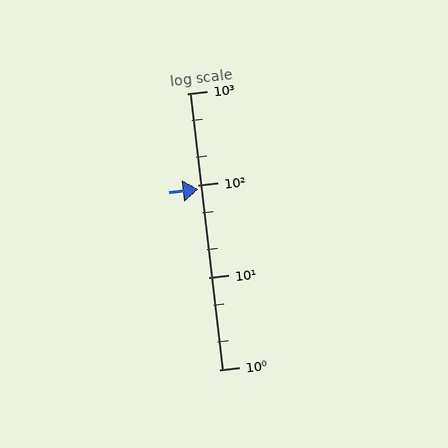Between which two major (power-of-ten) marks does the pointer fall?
The pointer is between 10 and 100.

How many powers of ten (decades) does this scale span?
The scale spans 3 decades, from 1 to 1000.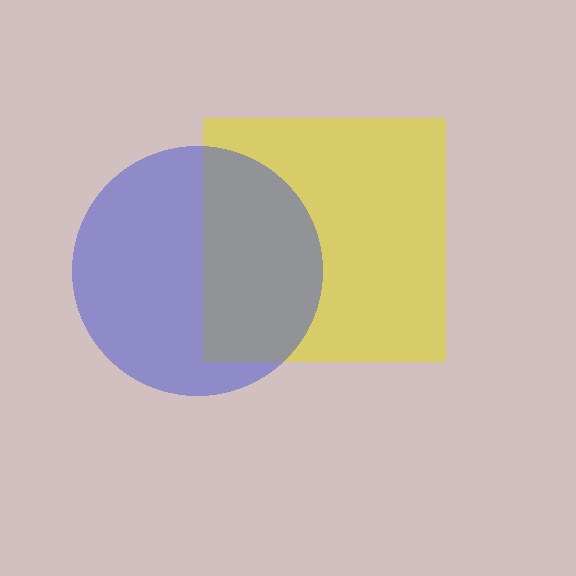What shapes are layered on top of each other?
The layered shapes are: a yellow square, a blue circle.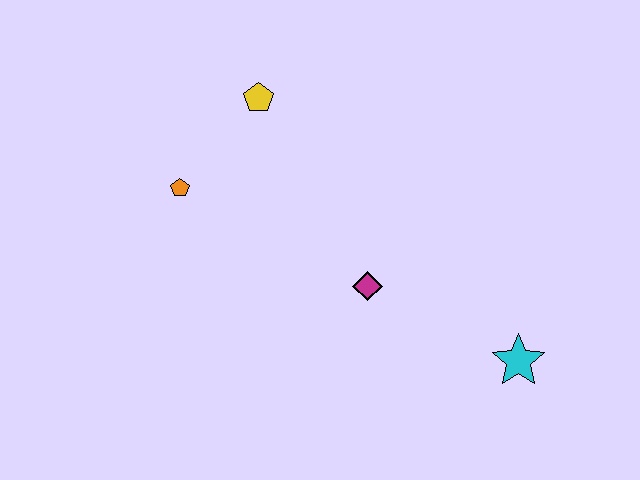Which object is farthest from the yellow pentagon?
The cyan star is farthest from the yellow pentagon.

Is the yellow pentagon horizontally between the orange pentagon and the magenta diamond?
Yes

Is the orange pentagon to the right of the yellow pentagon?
No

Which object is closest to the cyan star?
The magenta diamond is closest to the cyan star.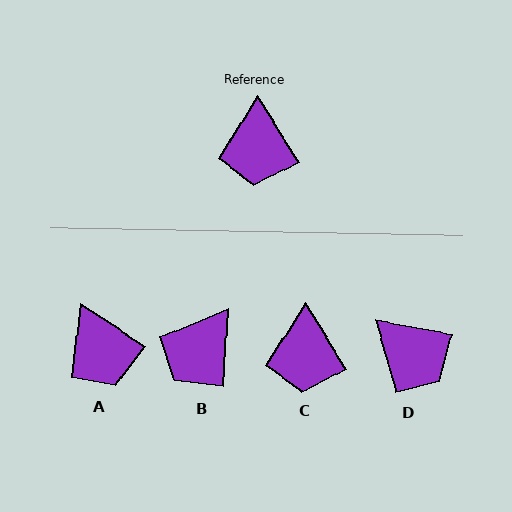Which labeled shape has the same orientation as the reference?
C.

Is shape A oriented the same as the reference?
No, it is off by about 25 degrees.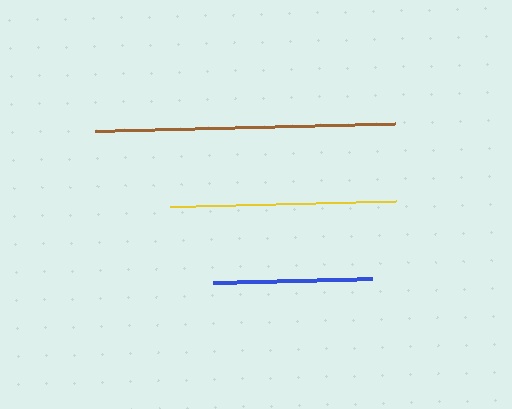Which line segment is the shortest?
The blue line is the shortest at approximately 159 pixels.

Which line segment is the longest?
The brown line is the longest at approximately 300 pixels.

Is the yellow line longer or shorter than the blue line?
The yellow line is longer than the blue line.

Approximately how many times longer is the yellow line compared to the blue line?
The yellow line is approximately 1.4 times the length of the blue line.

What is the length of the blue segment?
The blue segment is approximately 159 pixels long.